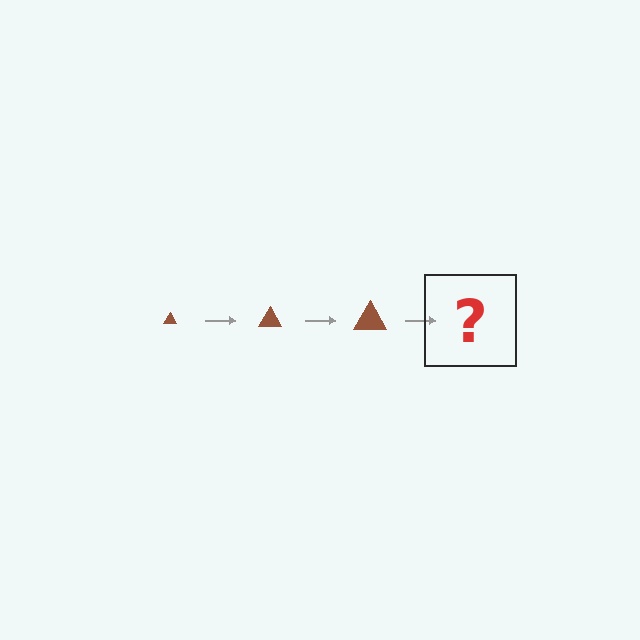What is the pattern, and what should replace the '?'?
The pattern is that the triangle gets progressively larger each step. The '?' should be a brown triangle, larger than the previous one.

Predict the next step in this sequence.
The next step is a brown triangle, larger than the previous one.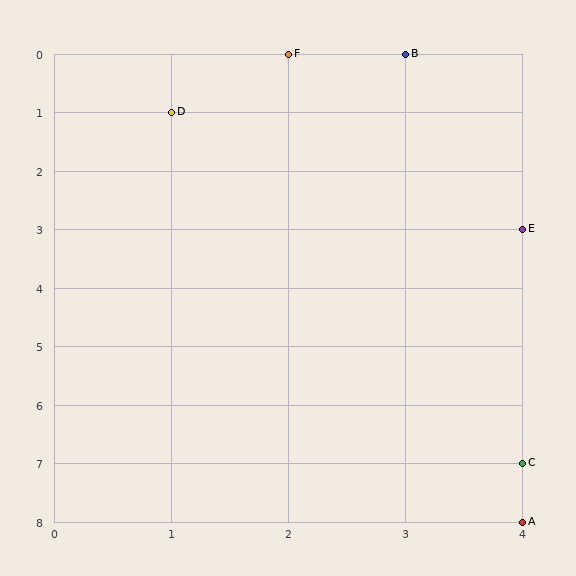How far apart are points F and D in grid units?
Points F and D are 1 column and 1 row apart (about 1.4 grid units diagonally).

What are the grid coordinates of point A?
Point A is at grid coordinates (4, 8).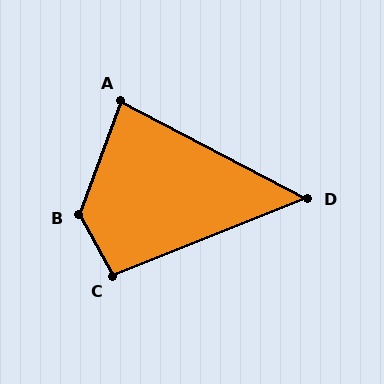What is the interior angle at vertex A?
Approximately 83 degrees (acute).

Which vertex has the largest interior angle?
B, at approximately 131 degrees.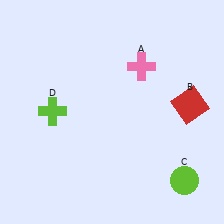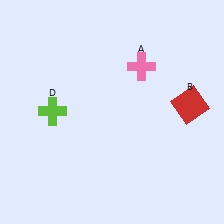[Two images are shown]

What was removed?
The lime circle (C) was removed in Image 2.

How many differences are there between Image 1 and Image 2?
There is 1 difference between the two images.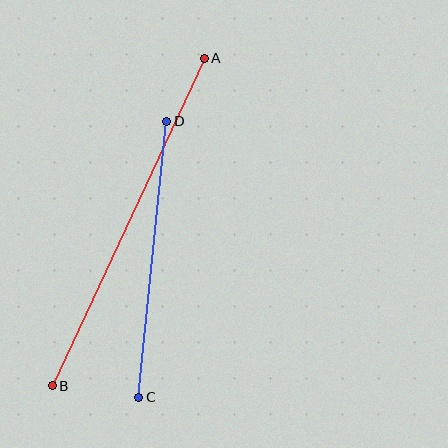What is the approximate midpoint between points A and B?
The midpoint is at approximately (128, 222) pixels.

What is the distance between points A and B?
The distance is approximately 361 pixels.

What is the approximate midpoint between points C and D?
The midpoint is at approximately (153, 259) pixels.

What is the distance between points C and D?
The distance is approximately 277 pixels.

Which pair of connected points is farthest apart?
Points A and B are farthest apart.